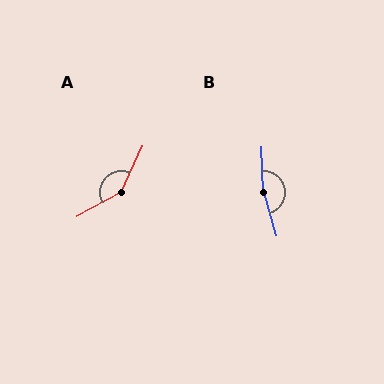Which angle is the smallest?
A, at approximately 143 degrees.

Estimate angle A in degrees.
Approximately 143 degrees.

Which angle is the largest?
B, at approximately 165 degrees.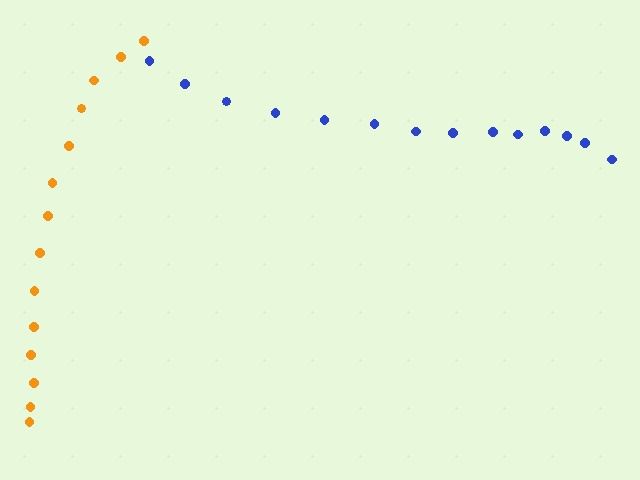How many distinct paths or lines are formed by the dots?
There are 2 distinct paths.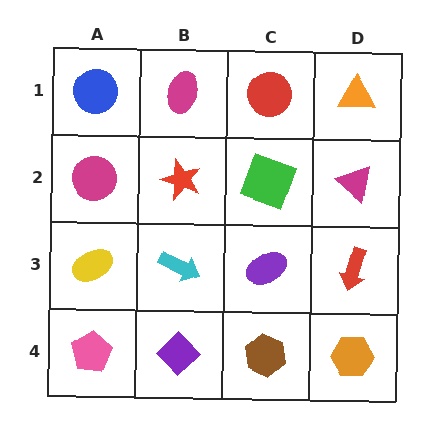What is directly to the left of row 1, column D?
A red circle.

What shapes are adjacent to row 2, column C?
A red circle (row 1, column C), a purple ellipse (row 3, column C), a red star (row 2, column B), a magenta triangle (row 2, column D).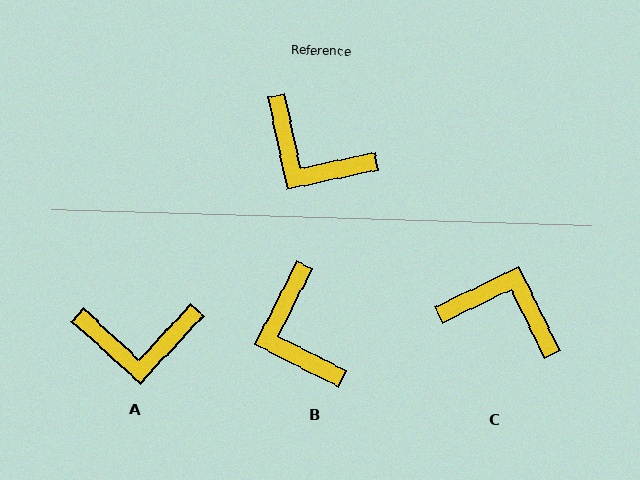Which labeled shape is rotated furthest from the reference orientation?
C, about 166 degrees away.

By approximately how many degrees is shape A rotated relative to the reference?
Approximately 35 degrees counter-clockwise.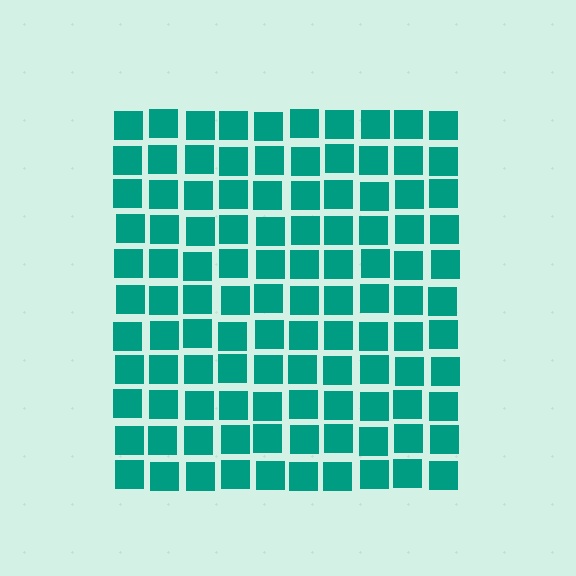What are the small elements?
The small elements are squares.